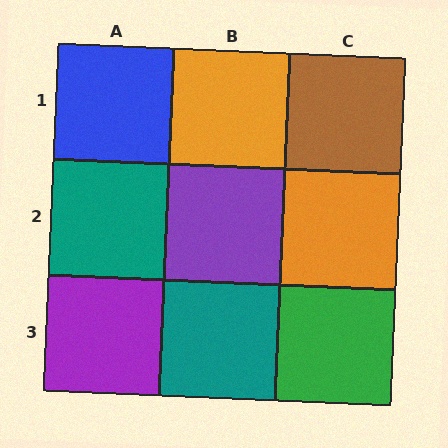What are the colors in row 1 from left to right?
Blue, orange, brown.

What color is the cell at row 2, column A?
Teal.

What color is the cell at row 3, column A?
Purple.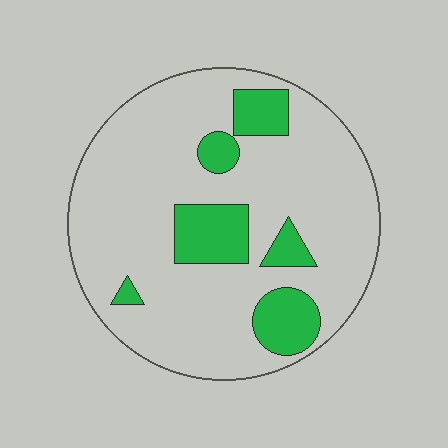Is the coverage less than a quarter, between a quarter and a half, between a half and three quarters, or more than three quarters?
Less than a quarter.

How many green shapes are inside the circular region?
6.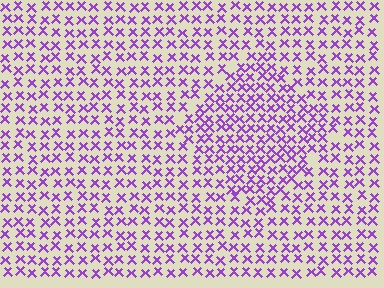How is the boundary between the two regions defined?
The boundary is defined by a change in element density (approximately 1.5x ratio). All elements are the same color, size, and shape.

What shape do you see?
I see a diamond.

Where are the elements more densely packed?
The elements are more densely packed inside the diamond boundary.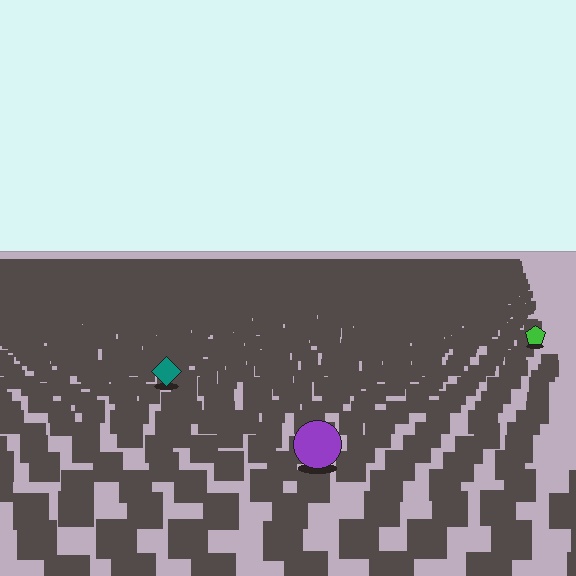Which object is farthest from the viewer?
The green pentagon is farthest from the viewer. It appears smaller and the ground texture around it is denser.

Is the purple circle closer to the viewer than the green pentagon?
Yes. The purple circle is closer — you can tell from the texture gradient: the ground texture is coarser near it.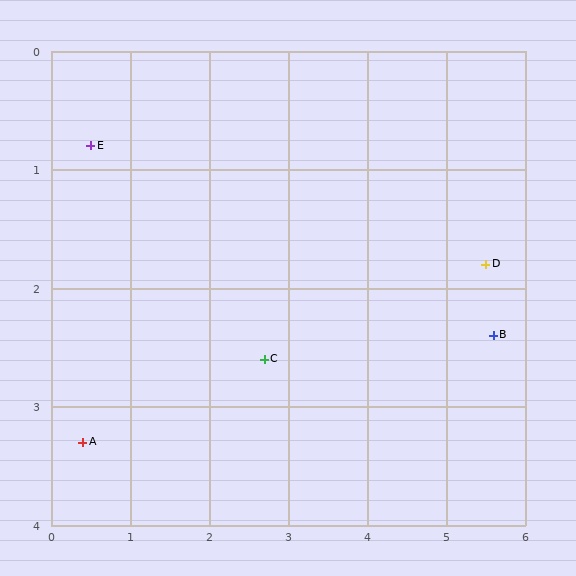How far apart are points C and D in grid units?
Points C and D are about 2.9 grid units apart.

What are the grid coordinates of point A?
Point A is at approximately (0.4, 3.3).